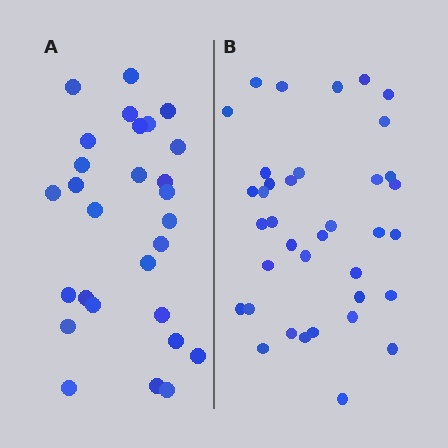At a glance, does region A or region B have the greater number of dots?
Region B (the right region) has more dots.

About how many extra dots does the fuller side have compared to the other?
Region B has roughly 8 or so more dots than region A.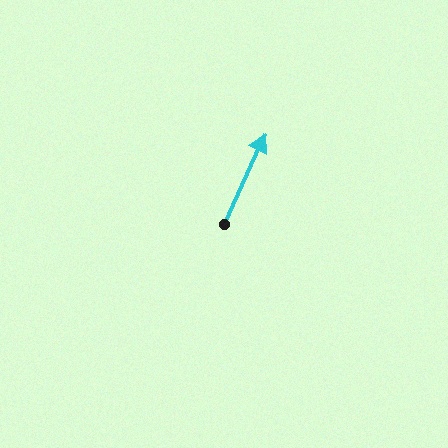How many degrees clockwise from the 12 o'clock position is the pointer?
Approximately 25 degrees.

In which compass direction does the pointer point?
Northeast.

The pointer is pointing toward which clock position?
Roughly 1 o'clock.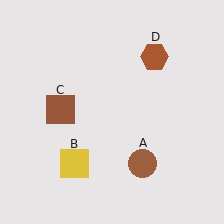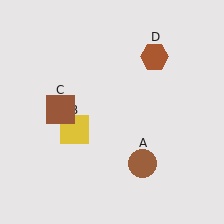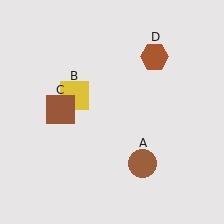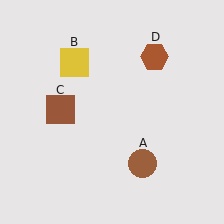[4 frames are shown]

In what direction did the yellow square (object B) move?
The yellow square (object B) moved up.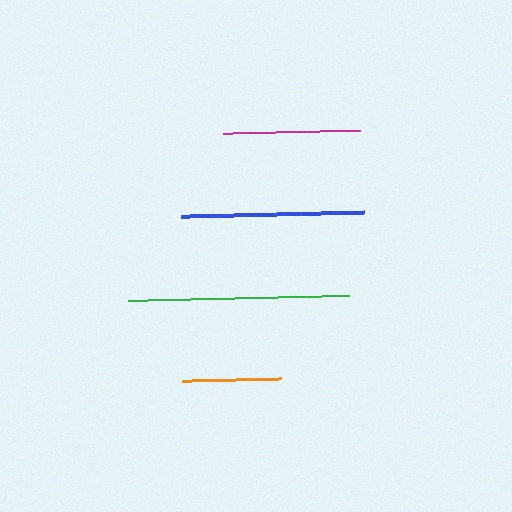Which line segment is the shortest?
The orange line is the shortest at approximately 99 pixels.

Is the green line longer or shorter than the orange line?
The green line is longer than the orange line.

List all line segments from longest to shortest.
From longest to shortest: green, blue, magenta, orange.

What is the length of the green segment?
The green segment is approximately 221 pixels long.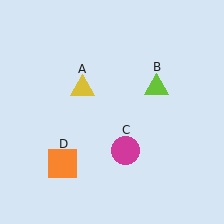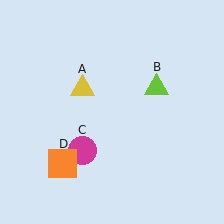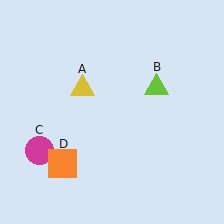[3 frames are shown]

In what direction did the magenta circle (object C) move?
The magenta circle (object C) moved left.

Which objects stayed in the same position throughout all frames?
Yellow triangle (object A) and lime triangle (object B) and orange square (object D) remained stationary.